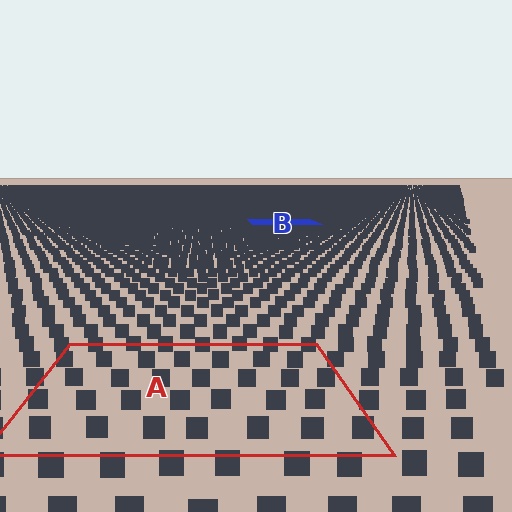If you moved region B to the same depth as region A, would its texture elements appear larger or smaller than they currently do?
They would appear larger. At a closer depth, the same texture elements are projected at a bigger on-screen size.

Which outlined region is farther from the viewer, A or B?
Region B is farther from the viewer — the texture elements inside it appear smaller and more densely packed.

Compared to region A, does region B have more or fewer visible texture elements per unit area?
Region B has more texture elements per unit area — they are packed more densely because it is farther away.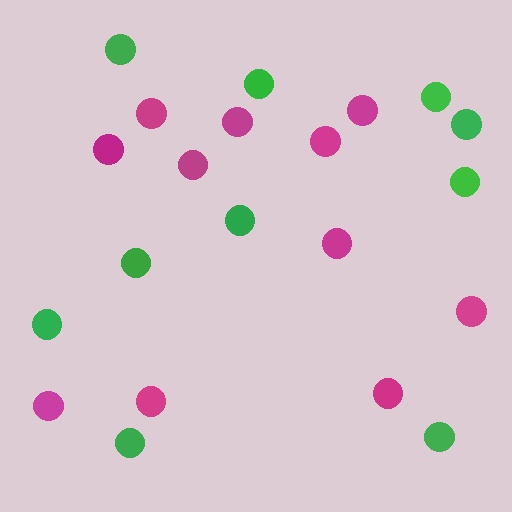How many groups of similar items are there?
There are 2 groups: one group of green circles (10) and one group of magenta circles (11).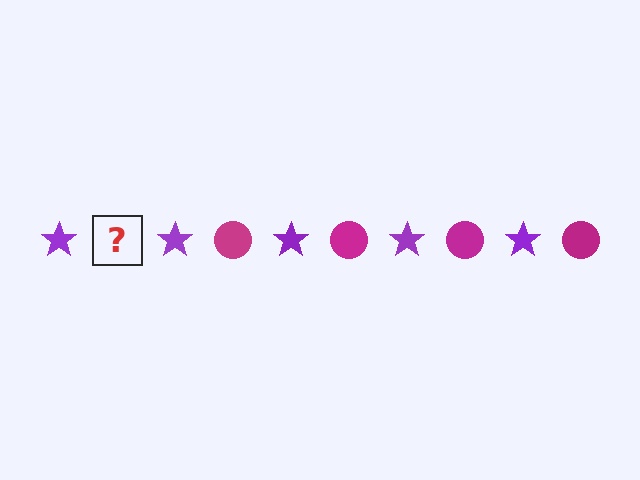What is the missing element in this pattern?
The missing element is a magenta circle.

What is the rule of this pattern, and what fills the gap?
The rule is that the pattern alternates between purple star and magenta circle. The gap should be filled with a magenta circle.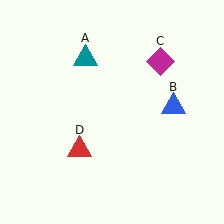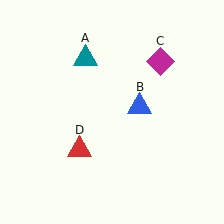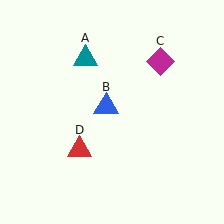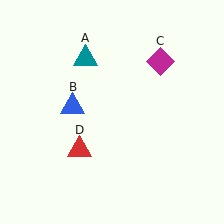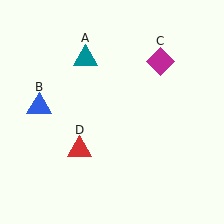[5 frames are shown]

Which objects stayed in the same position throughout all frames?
Teal triangle (object A) and magenta diamond (object C) and red triangle (object D) remained stationary.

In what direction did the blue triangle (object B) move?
The blue triangle (object B) moved left.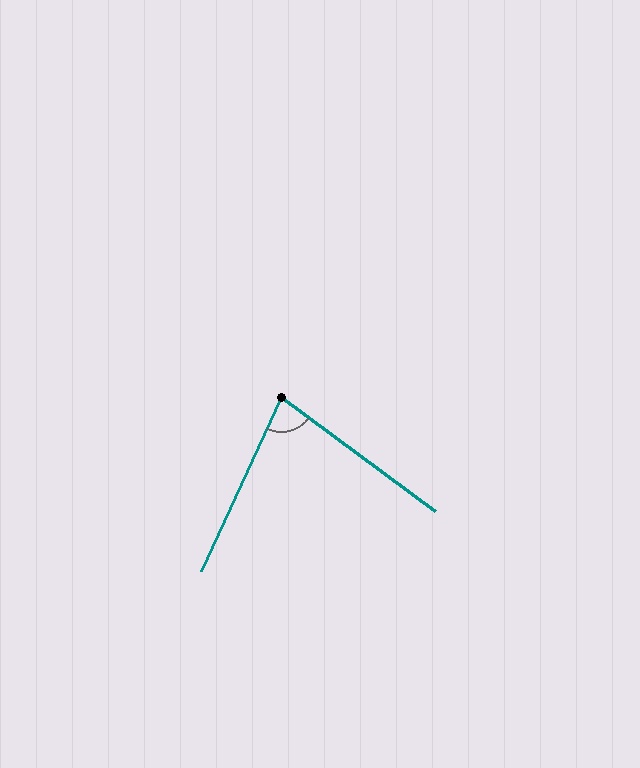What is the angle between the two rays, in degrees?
Approximately 78 degrees.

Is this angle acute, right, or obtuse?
It is acute.